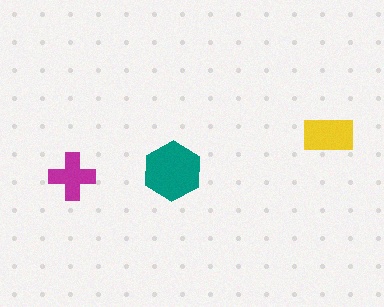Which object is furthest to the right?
The yellow rectangle is rightmost.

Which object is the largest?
The teal hexagon.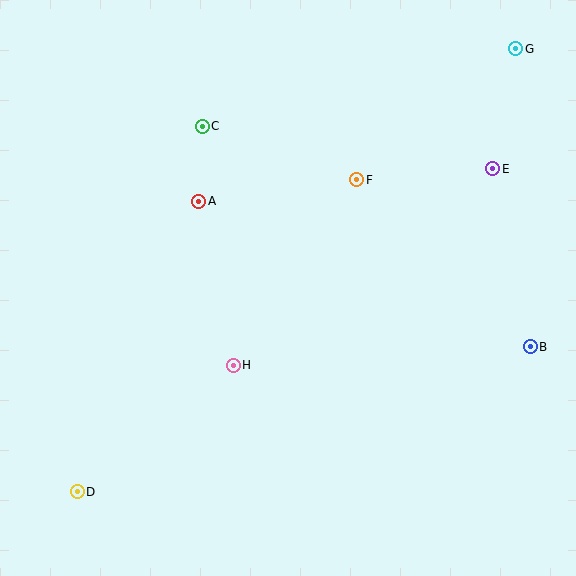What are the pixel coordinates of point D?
Point D is at (77, 492).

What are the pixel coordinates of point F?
Point F is at (357, 180).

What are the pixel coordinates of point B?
Point B is at (530, 347).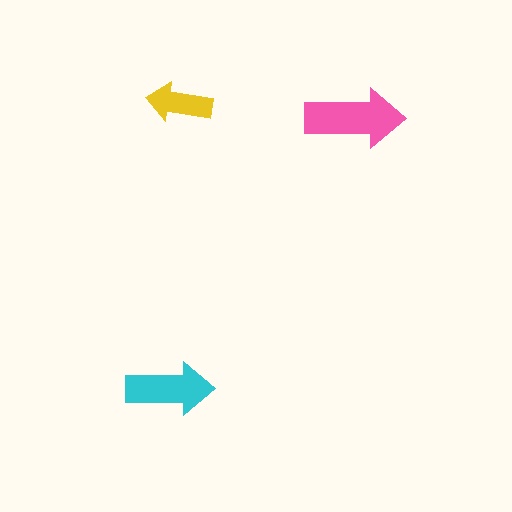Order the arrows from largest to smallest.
the pink one, the cyan one, the yellow one.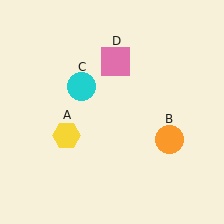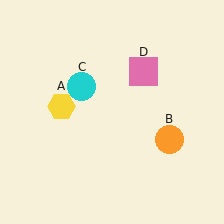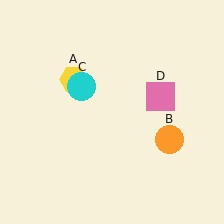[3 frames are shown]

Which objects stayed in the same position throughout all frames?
Orange circle (object B) and cyan circle (object C) remained stationary.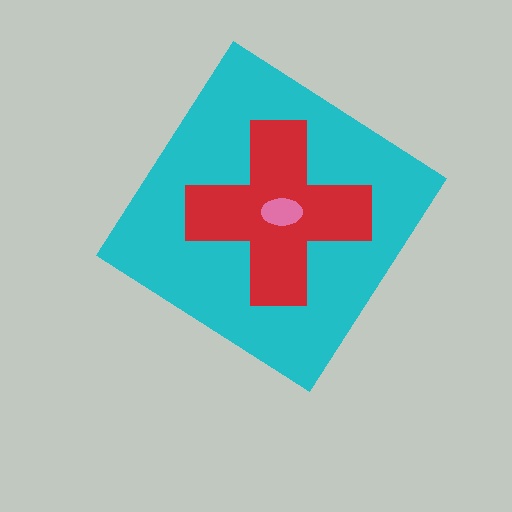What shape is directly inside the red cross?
The pink ellipse.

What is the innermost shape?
The pink ellipse.